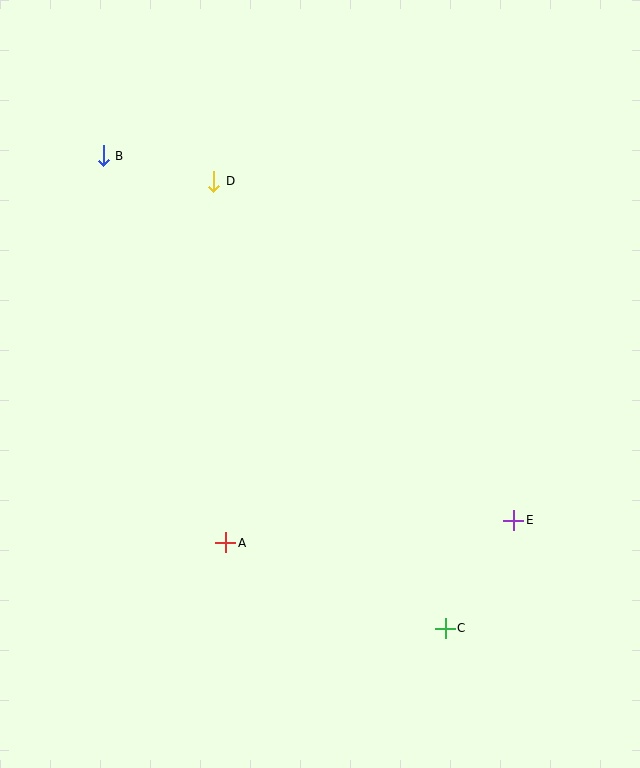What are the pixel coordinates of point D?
Point D is at (214, 181).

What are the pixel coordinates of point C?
Point C is at (445, 628).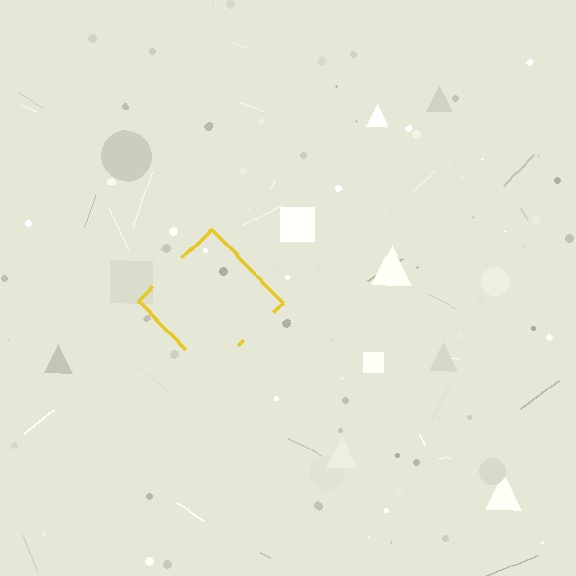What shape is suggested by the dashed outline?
The dashed outline suggests a diamond.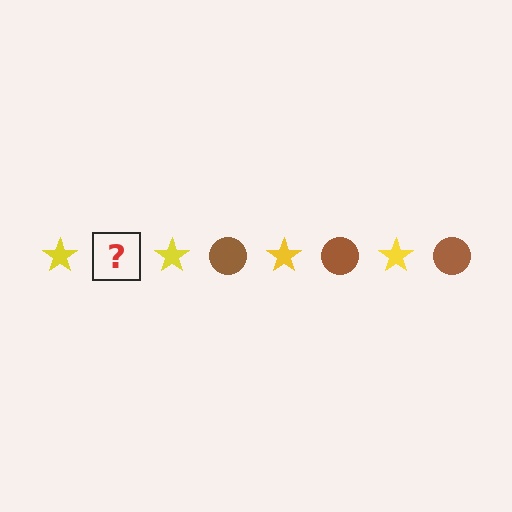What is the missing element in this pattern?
The missing element is a brown circle.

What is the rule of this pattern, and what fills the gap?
The rule is that the pattern alternates between yellow star and brown circle. The gap should be filled with a brown circle.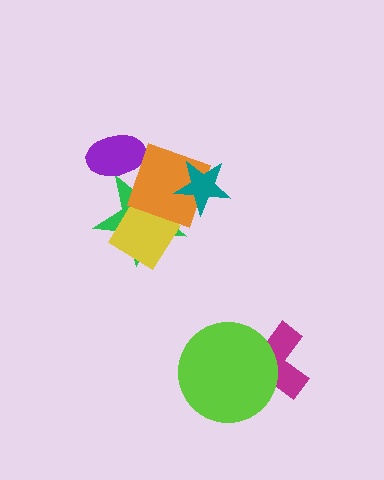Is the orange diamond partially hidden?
Yes, it is partially covered by another shape.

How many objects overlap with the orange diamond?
4 objects overlap with the orange diamond.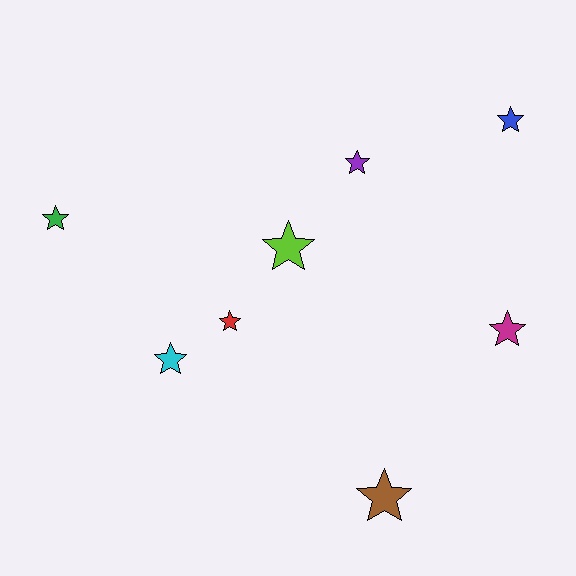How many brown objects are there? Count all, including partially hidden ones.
There is 1 brown object.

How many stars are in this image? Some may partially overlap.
There are 8 stars.